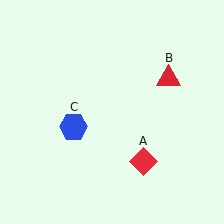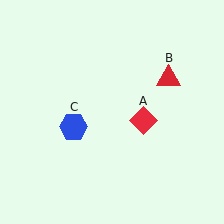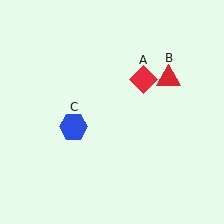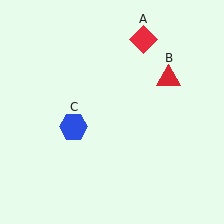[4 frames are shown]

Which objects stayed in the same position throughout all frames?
Red triangle (object B) and blue hexagon (object C) remained stationary.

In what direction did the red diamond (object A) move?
The red diamond (object A) moved up.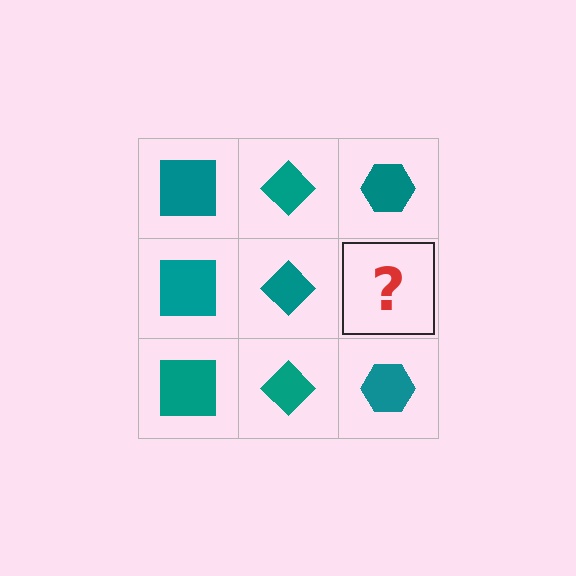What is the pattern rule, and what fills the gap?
The rule is that each column has a consistent shape. The gap should be filled with a teal hexagon.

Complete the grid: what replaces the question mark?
The question mark should be replaced with a teal hexagon.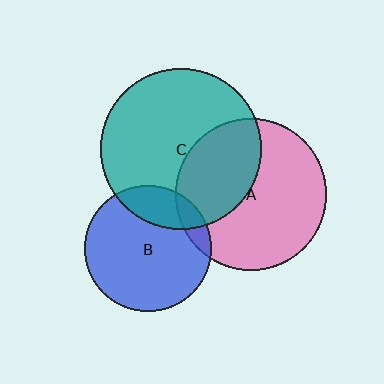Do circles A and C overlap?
Yes.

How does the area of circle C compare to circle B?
Approximately 1.6 times.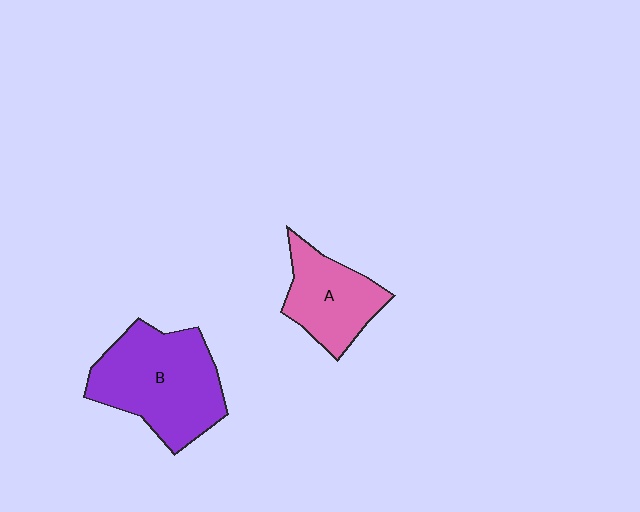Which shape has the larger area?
Shape B (purple).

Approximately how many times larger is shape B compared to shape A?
Approximately 1.6 times.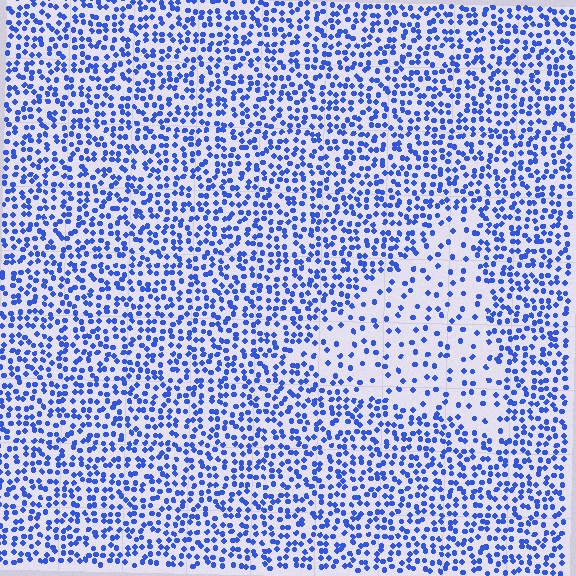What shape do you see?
I see a triangle.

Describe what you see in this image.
The image contains small blue elements arranged at two different densities. A triangle-shaped region is visible where the elements are less densely packed than the surrounding area.